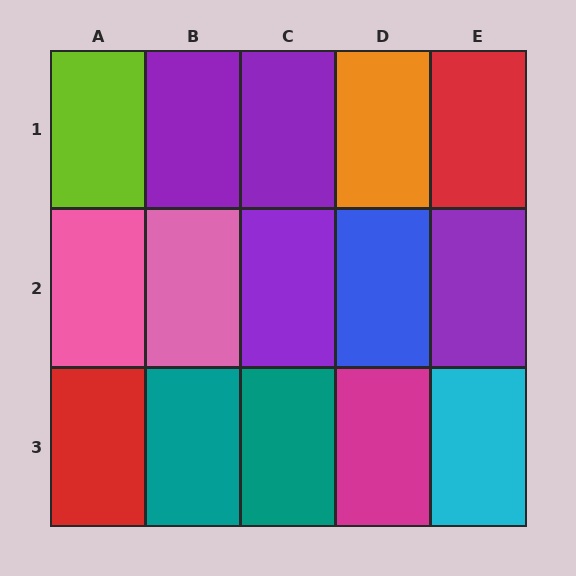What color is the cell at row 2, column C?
Purple.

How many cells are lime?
1 cell is lime.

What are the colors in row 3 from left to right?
Red, teal, teal, magenta, cyan.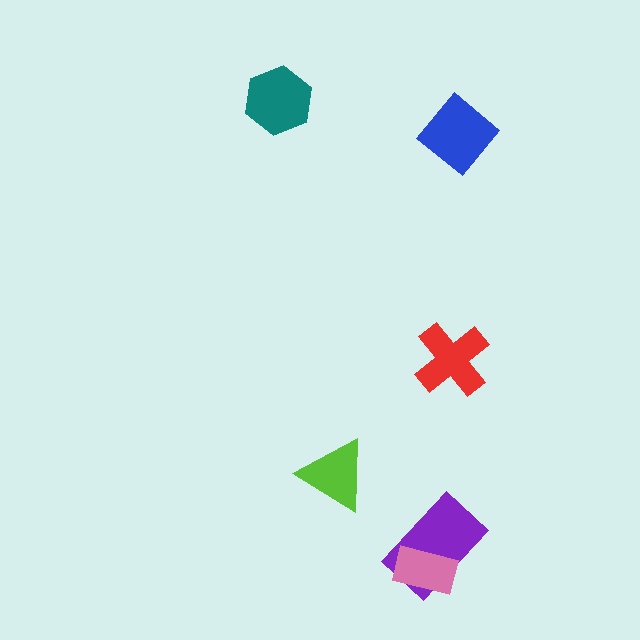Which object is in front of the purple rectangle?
The pink rectangle is in front of the purple rectangle.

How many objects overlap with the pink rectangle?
1 object overlaps with the pink rectangle.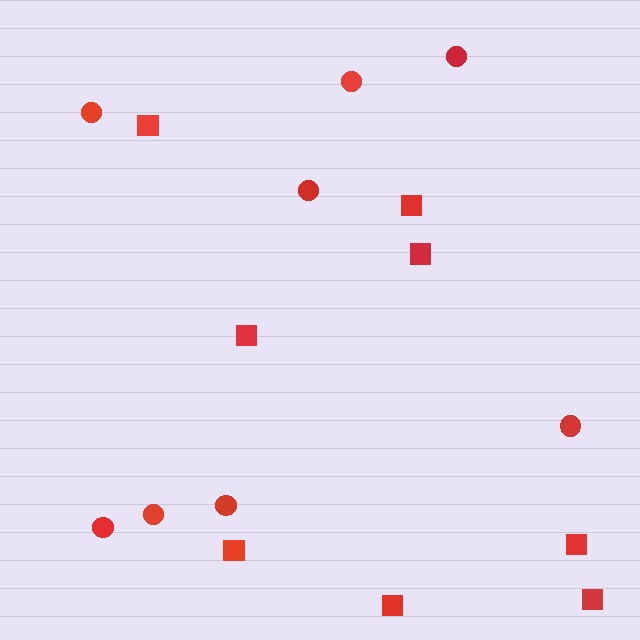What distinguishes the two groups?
There are 2 groups: one group of circles (8) and one group of squares (8).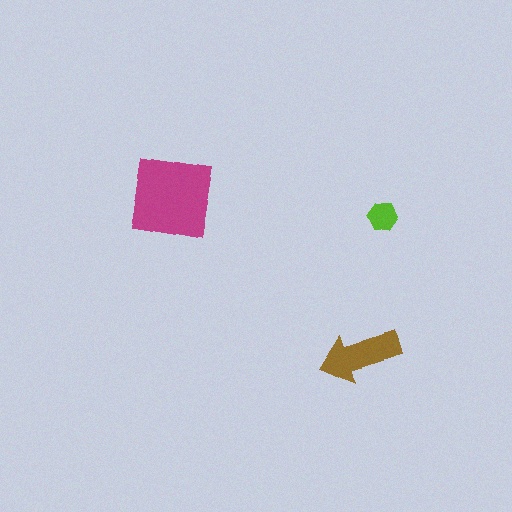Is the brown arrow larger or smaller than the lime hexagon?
Larger.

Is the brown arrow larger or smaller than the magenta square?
Smaller.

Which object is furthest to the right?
The lime hexagon is rightmost.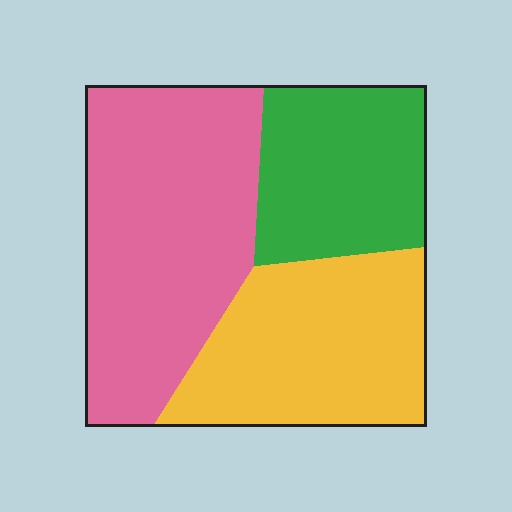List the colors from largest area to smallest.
From largest to smallest: pink, yellow, green.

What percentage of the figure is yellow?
Yellow covers roughly 30% of the figure.